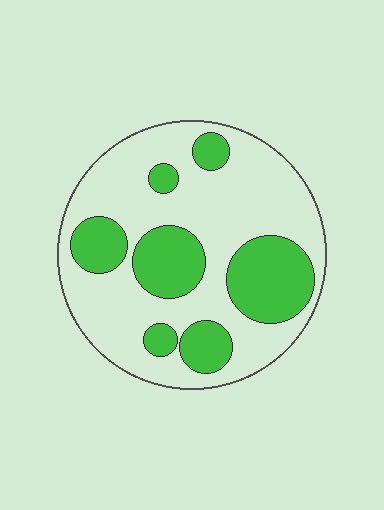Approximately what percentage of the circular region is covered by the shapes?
Approximately 30%.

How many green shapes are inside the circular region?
7.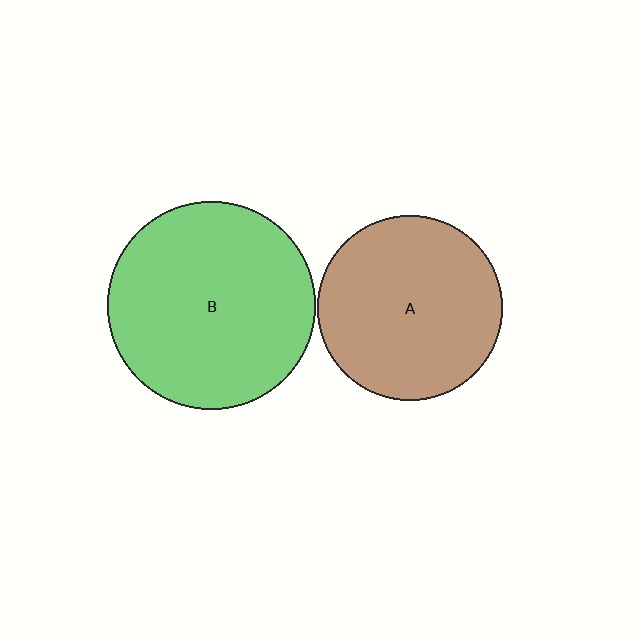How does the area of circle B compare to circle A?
Approximately 1.3 times.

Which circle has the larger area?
Circle B (green).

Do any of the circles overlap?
No, none of the circles overlap.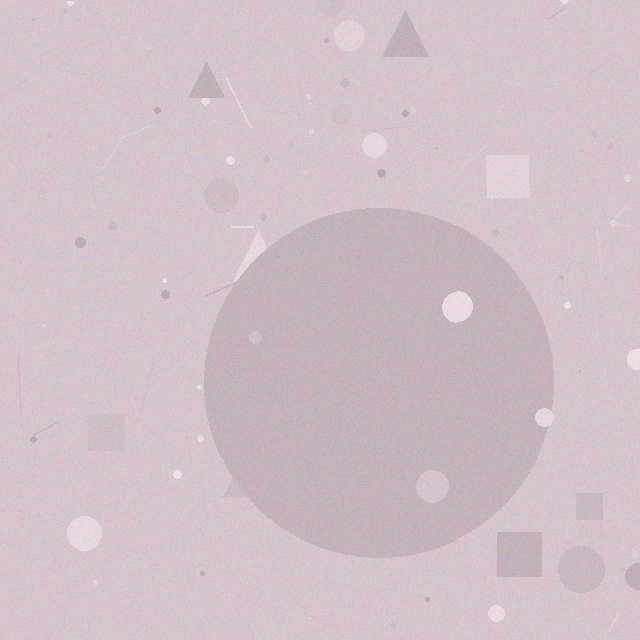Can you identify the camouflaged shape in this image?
The camouflaged shape is a circle.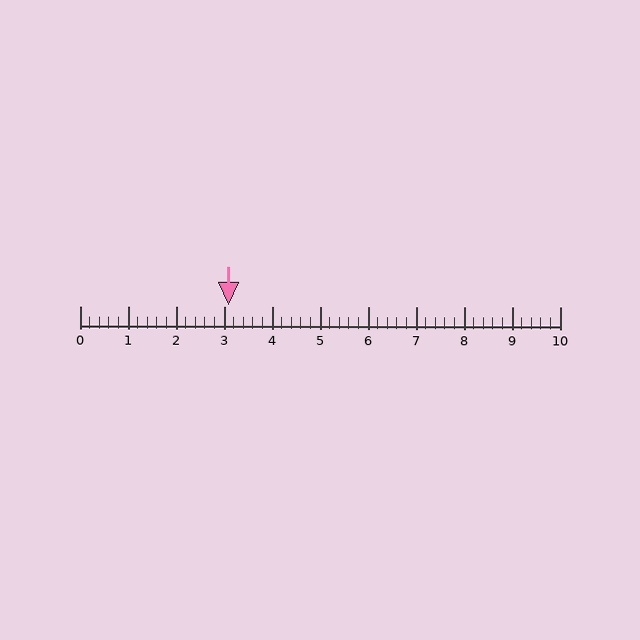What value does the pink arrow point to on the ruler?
The pink arrow points to approximately 3.1.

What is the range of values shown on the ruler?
The ruler shows values from 0 to 10.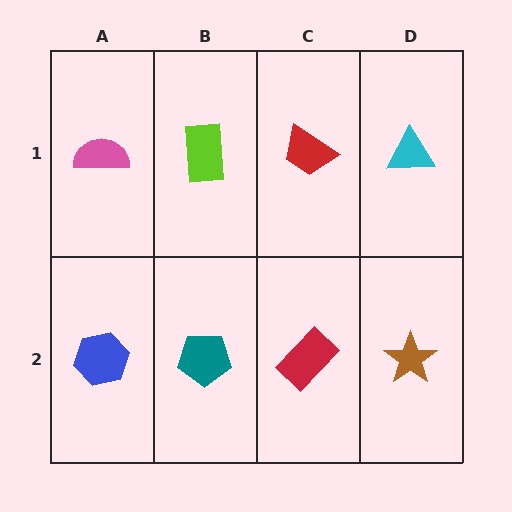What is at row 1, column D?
A cyan triangle.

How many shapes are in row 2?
4 shapes.